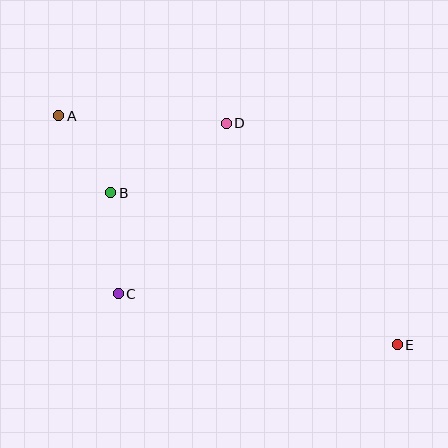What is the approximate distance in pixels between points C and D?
The distance between C and D is approximately 201 pixels.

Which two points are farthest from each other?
Points A and E are farthest from each other.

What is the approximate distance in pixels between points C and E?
The distance between C and E is approximately 283 pixels.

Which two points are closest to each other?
Points A and B are closest to each other.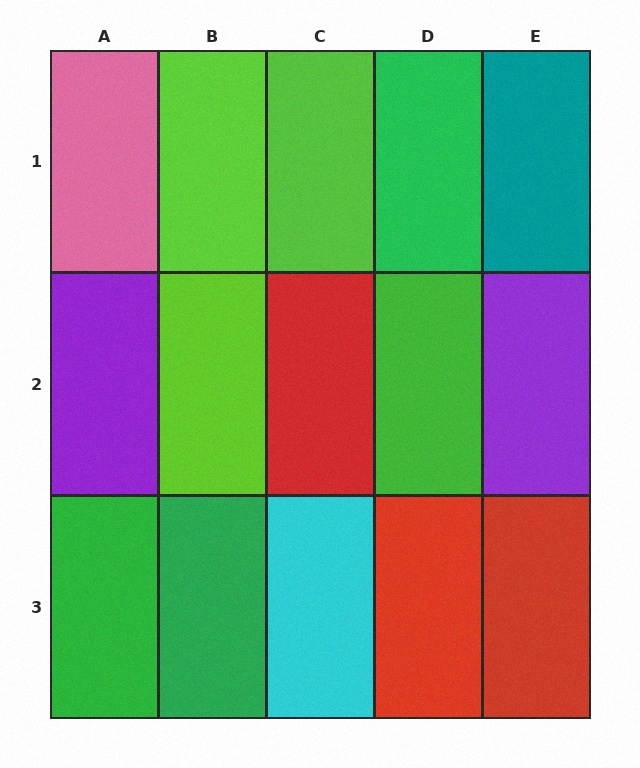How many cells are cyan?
1 cell is cyan.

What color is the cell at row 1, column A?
Pink.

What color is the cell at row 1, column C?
Lime.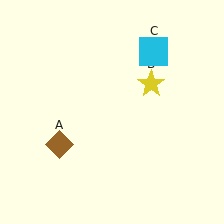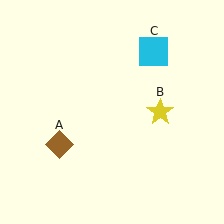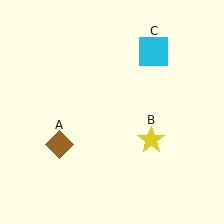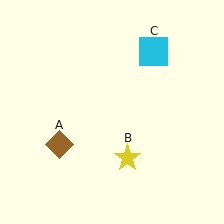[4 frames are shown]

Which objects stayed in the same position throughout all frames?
Brown diamond (object A) and cyan square (object C) remained stationary.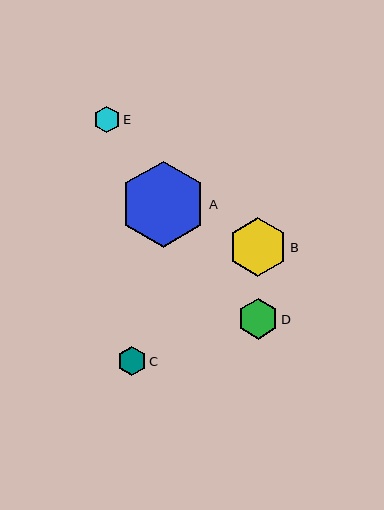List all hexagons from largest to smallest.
From largest to smallest: A, B, D, C, E.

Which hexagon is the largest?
Hexagon A is the largest with a size of approximately 86 pixels.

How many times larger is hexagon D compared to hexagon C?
Hexagon D is approximately 1.4 times the size of hexagon C.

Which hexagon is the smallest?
Hexagon E is the smallest with a size of approximately 27 pixels.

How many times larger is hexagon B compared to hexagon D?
Hexagon B is approximately 1.4 times the size of hexagon D.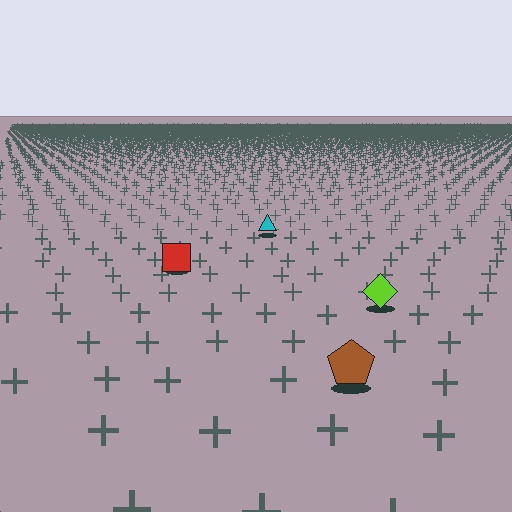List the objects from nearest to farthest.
From nearest to farthest: the brown pentagon, the lime diamond, the red square, the cyan triangle.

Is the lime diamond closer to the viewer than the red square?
Yes. The lime diamond is closer — you can tell from the texture gradient: the ground texture is coarser near it.